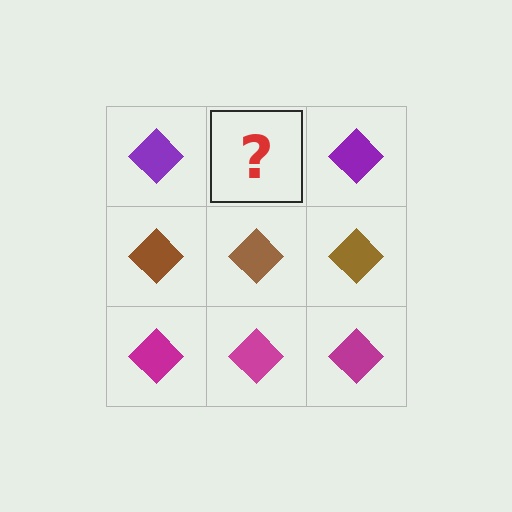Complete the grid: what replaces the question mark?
The question mark should be replaced with a purple diamond.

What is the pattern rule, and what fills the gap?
The rule is that each row has a consistent color. The gap should be filled with a purple diamond.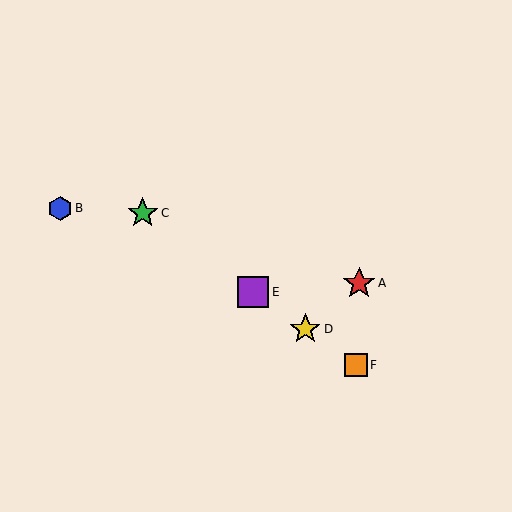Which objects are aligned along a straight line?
Objects C, D, E, F are aligned along a straight line.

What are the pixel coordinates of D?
Object D is at (305, 329).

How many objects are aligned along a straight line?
4 objects (C, D, E, F) are aligned along a straight line.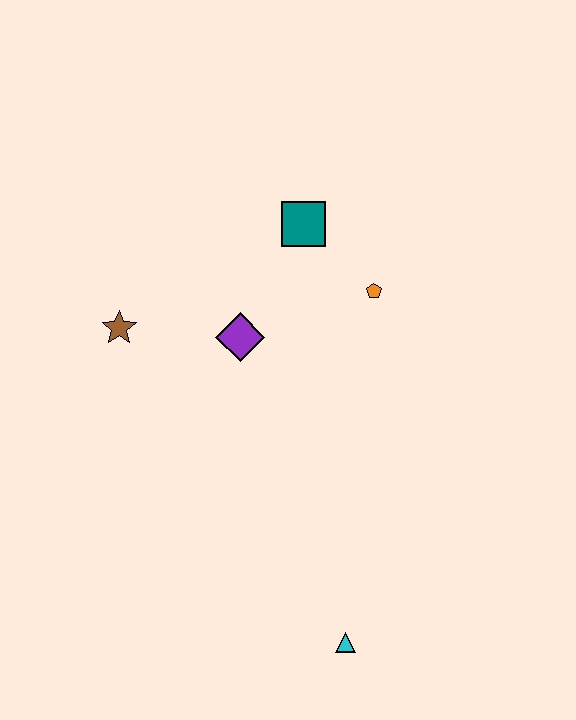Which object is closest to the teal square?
The orange pentagon is closest to the teal square.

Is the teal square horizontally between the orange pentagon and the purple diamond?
Yes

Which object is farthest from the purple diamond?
The cyan triangle is farthest from the purple diamond.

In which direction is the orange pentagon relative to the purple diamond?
The orange pentagon is to the right of the purple diamond.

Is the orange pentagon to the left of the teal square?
No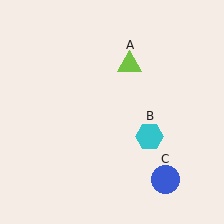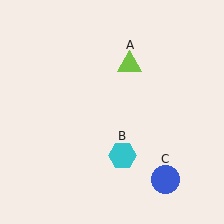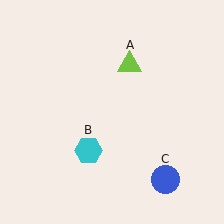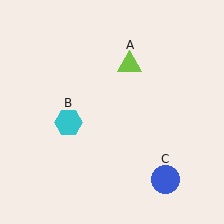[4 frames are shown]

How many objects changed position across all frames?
1 object changed position: cyan hexagon (object B).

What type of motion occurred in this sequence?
The cyan hexagon (object B) rotated clockwise around the center of the scene.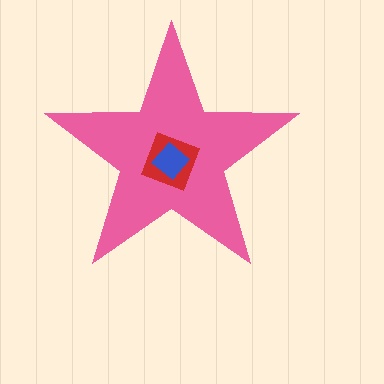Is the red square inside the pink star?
Yes.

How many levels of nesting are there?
3.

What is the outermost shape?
The pink star.